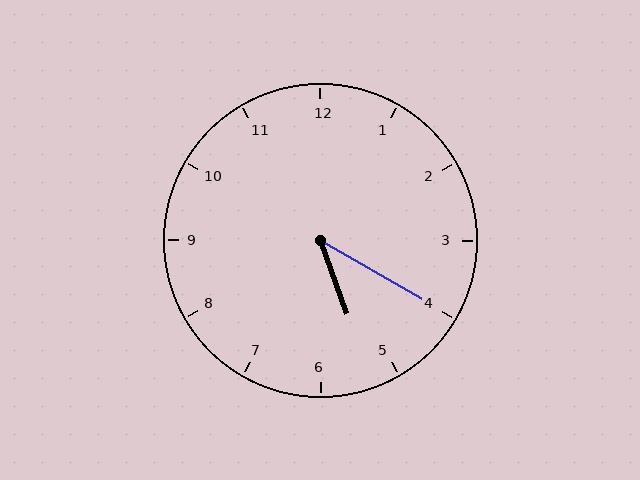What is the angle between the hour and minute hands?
Approximately 40 degrees.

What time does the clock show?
5:20.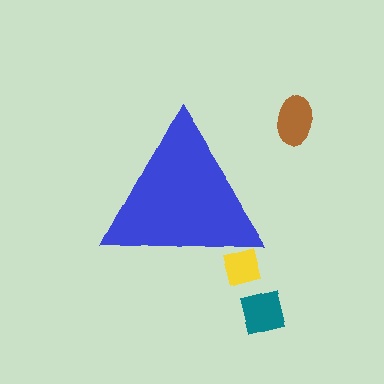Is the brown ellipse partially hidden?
No, the brown ellipse is fully visible.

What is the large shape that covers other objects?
A blue triangle.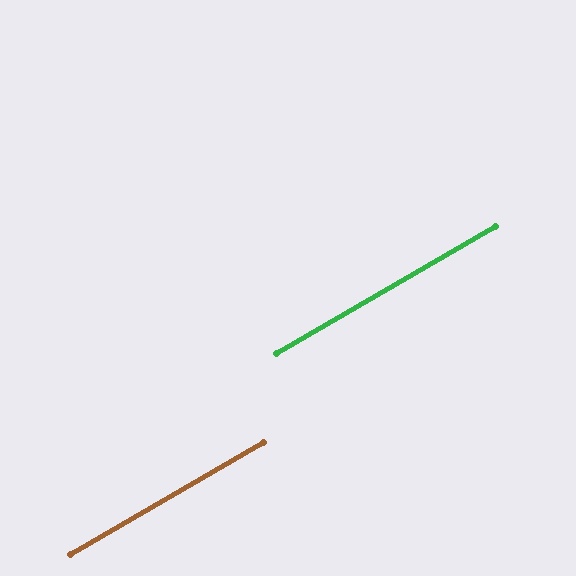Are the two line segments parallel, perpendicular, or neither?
Parallel — their directions differ by only 0.1°.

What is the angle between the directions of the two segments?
Approximately 0 degrees.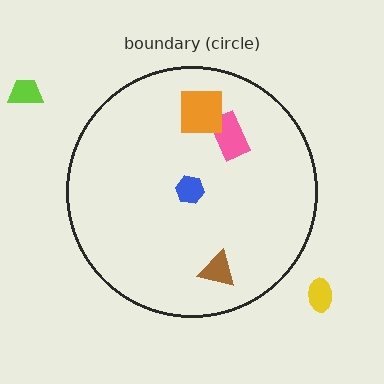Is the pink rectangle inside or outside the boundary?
Inside.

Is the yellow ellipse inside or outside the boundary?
Outside.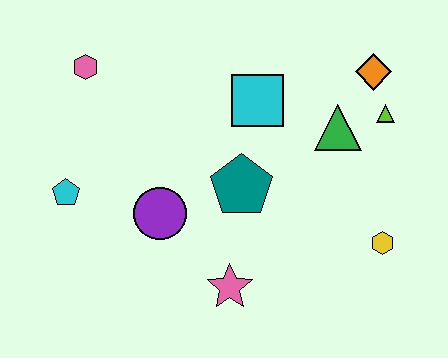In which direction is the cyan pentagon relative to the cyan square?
The cyan pentagon is to the left of the cyan square.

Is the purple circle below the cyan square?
Yes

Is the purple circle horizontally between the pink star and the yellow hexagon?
No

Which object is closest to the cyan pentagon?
The purple circle is closest to the cyan pentagon.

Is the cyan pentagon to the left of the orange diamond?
Yes